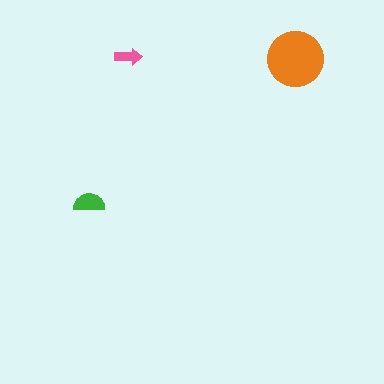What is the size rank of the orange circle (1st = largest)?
1st.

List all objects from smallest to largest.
The pink arrow, the green semicircle, the orange circle.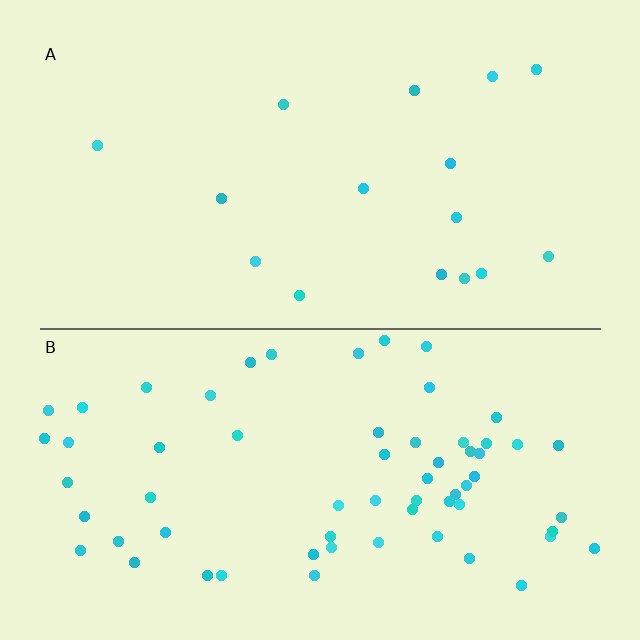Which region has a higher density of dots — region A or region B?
B (the bottom).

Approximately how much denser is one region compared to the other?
Approximately 4.0× — region B over region A.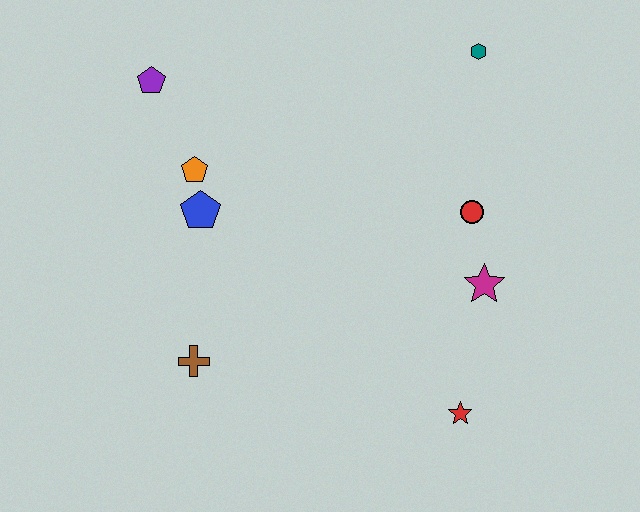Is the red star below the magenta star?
Yes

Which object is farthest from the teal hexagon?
The brown cross is farthest from the teal hexagon.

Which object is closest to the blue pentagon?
The orange pentagon is closest to the blue pentagon.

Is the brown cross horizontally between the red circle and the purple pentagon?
Yes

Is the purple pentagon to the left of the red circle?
Yes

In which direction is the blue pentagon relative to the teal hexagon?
The blue pentagon is to the left of the teal hexagon.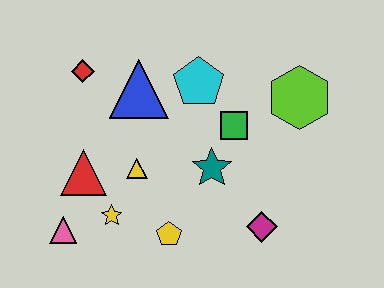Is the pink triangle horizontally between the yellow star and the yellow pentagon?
No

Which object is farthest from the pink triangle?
The lime hexagon is farthest from the pink triangle.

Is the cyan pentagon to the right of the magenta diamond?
No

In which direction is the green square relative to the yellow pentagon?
The green square is above the yellow pentagon.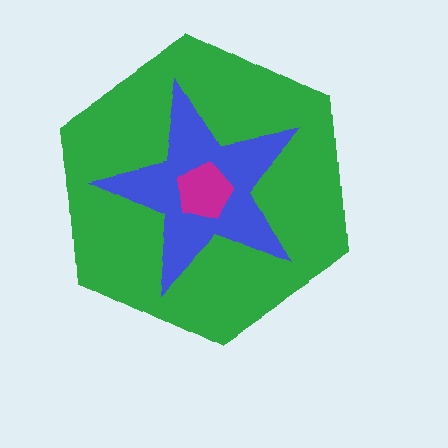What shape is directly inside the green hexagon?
The blue star.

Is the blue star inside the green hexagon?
Yes.